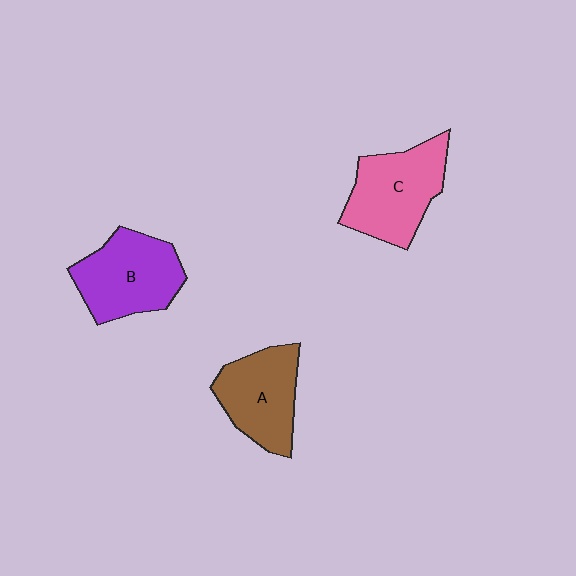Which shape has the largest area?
Shape C (pink).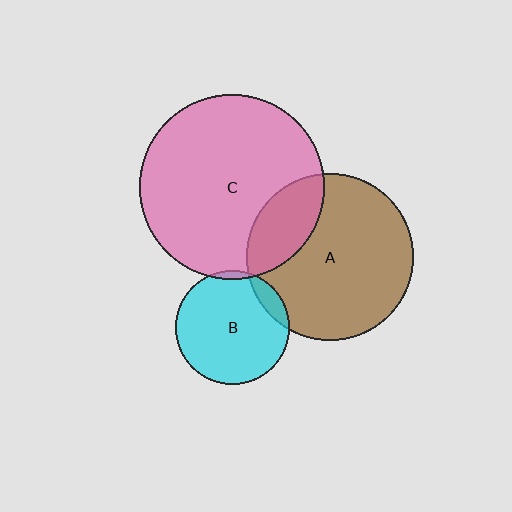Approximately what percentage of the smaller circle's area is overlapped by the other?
Approximately 5%.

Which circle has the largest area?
Circle C (pink).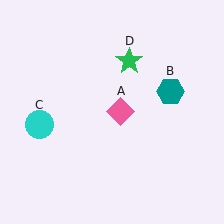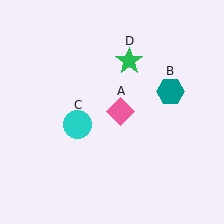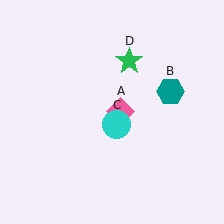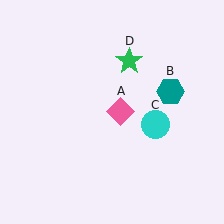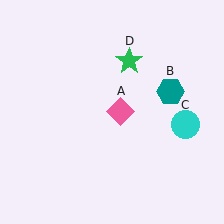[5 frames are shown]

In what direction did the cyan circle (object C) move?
The cyan circle (object C) moved right.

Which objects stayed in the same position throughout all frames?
Pink diamond (object A) and teal hexagon (object B) and green star (object D) remained stationary.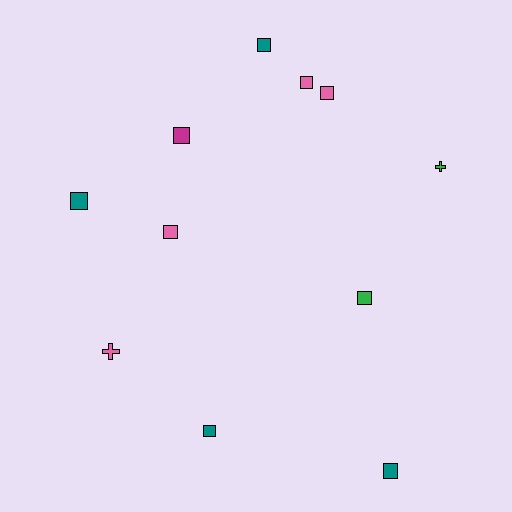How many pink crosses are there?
There is 1 pink cross.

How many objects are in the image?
There are 11 objects.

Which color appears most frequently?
Teal, with 4 objects.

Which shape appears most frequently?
Square, with 9 objects.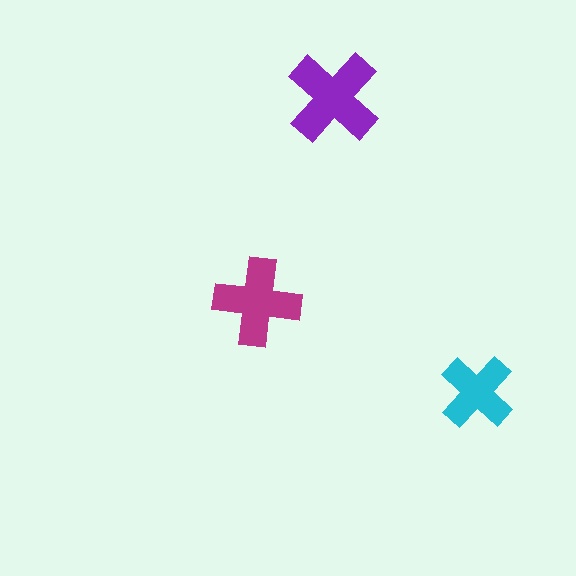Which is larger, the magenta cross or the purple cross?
The purple one.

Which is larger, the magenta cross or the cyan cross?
The magenta one.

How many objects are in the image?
There are 3 objects in the image.